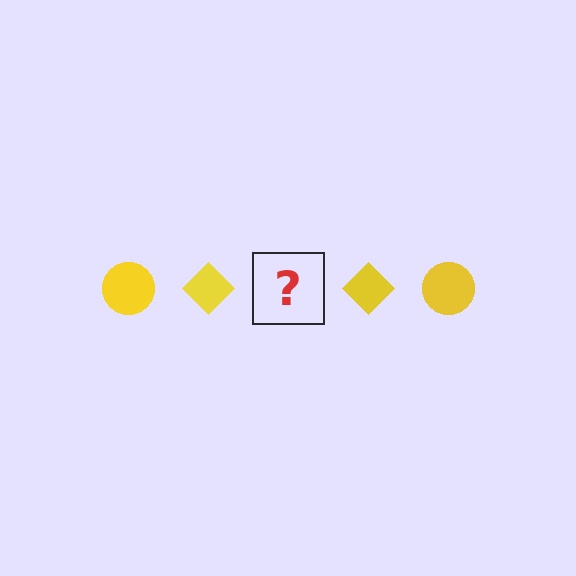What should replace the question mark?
The question mark should be replaced with a yellow circle.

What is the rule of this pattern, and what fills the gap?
The rule is that the pattern cycles through circle, diamond shapes in yellow. The gap should be filled with a yellow circle.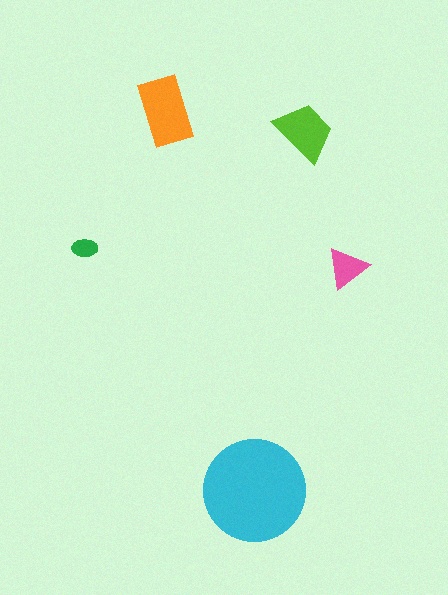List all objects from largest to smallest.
The cyan circle, the orange rectangle, the lime trapezoid, the pink triangle, the green ellipse.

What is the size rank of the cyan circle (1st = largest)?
1st.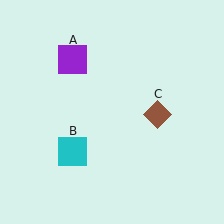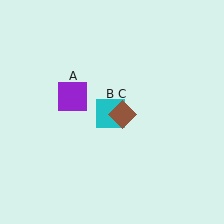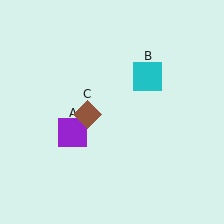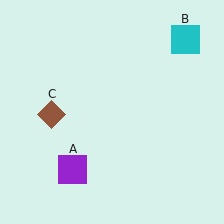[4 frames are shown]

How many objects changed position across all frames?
3 objects changed position: purple square (object A), cyan square (object B), brown diamond (object C).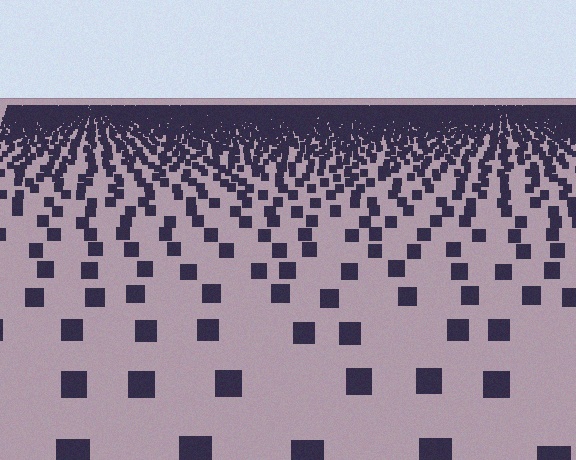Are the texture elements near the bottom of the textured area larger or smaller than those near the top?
Larger. Near the bottom, elements are closer to the viewer and appear at a bigger on-screen size.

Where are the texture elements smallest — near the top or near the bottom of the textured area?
Near the top.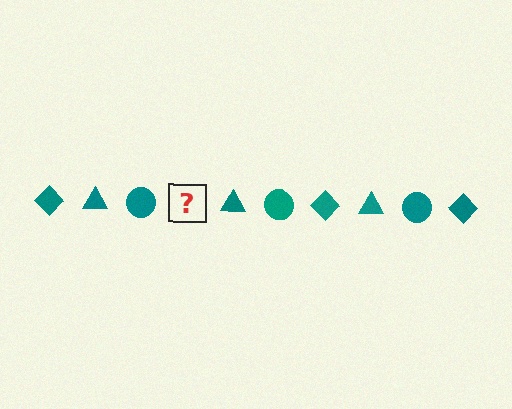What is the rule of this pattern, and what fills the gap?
The rule is that the pattern cycles through diamond, triangle, circle shapes in teal. The gap should be filled with a teal diamond.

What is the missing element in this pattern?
The missing element is a teal diamond.